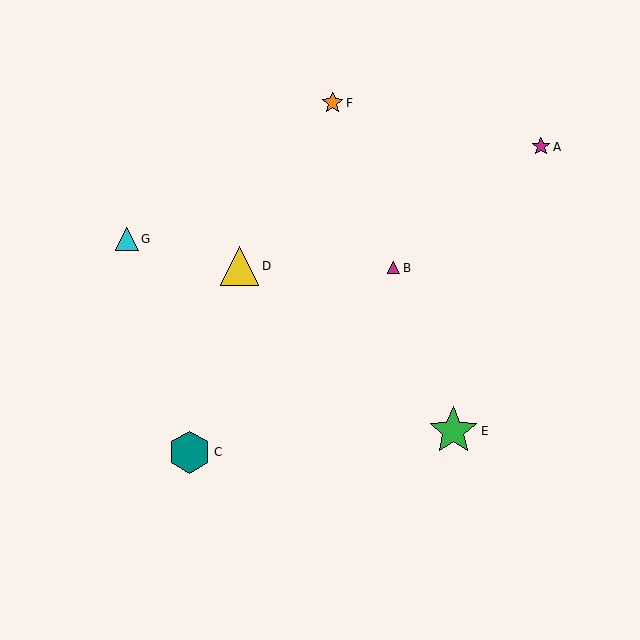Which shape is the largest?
The green star (labeled E) is the largest.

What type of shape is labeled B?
Shape B is a magenta triangle.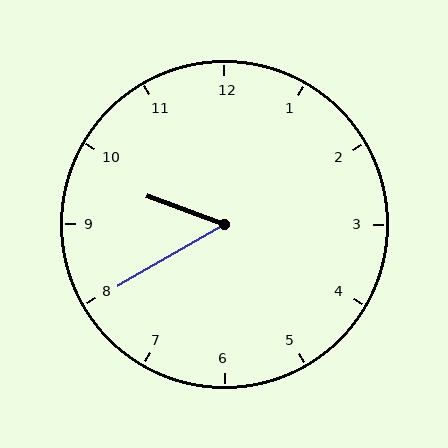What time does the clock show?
9:40.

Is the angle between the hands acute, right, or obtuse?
It is acute.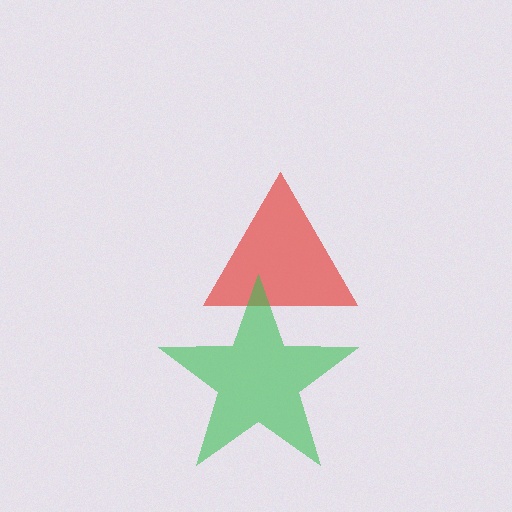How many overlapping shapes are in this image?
There are 2 overlapping shapes in the image.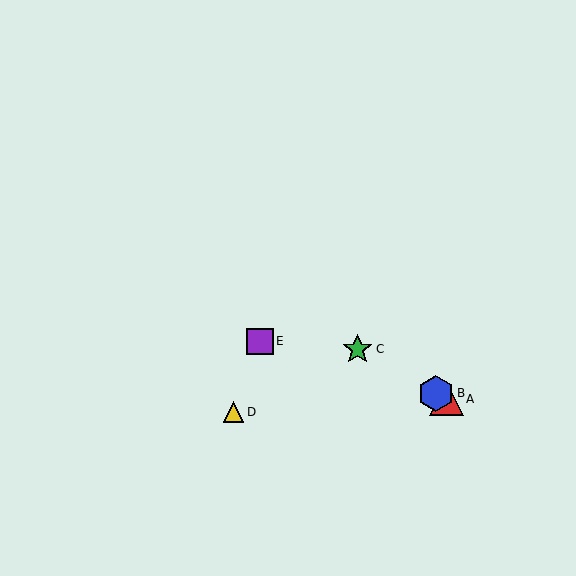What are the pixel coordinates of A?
Object A is at (446, 399).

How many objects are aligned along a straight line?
3 objects (A, B, C) are aligned along a straight line.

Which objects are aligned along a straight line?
Objects A, B, C are aligned along a straight line.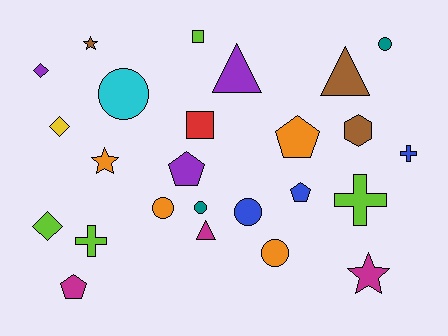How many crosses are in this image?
There are 3 crosses.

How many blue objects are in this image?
There are 3 blue objects.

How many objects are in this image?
There are 25 objects.